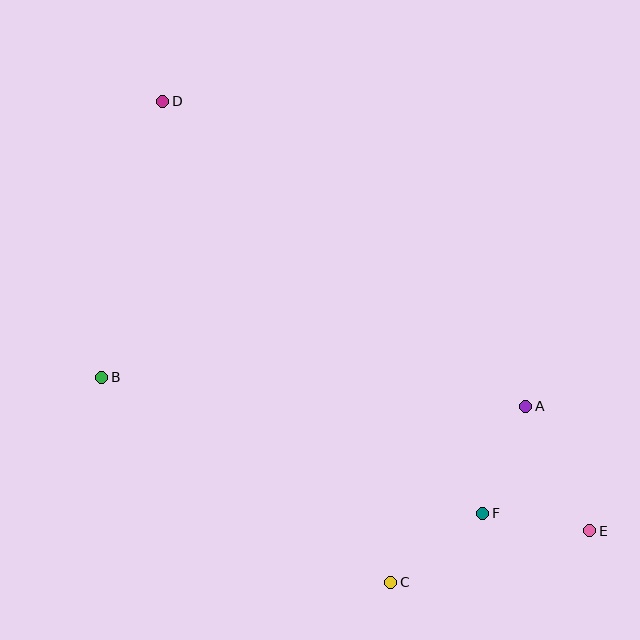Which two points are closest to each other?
Points E and F are closest to each other.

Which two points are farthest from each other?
Points D and E are farthest from each other.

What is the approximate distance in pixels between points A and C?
The distance between A and C is approximately 222 pixels.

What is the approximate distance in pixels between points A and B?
The distance between A and B is approximately 425 pixels.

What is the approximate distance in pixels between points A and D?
The distance between A and D is approximately 474 pixels.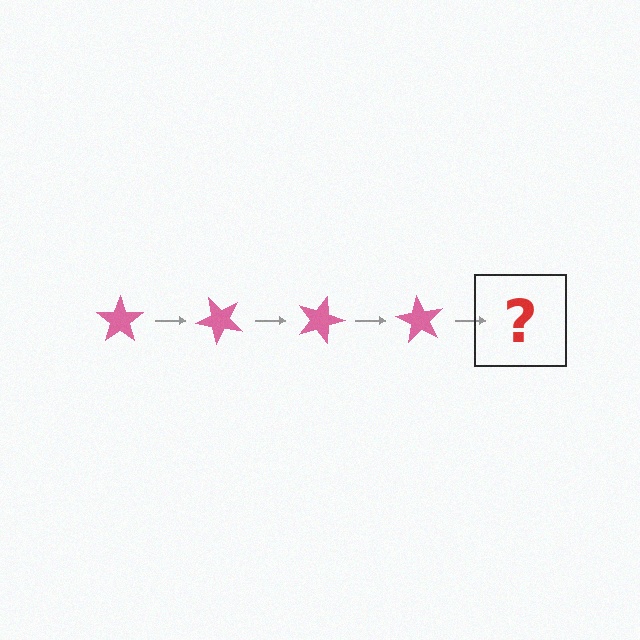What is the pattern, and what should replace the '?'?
The pattern is that the star rotates 45 degrees each step. The '?' should be a pink star rotated 180 degrees.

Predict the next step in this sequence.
The next step is a pink star rotated 180 degrees.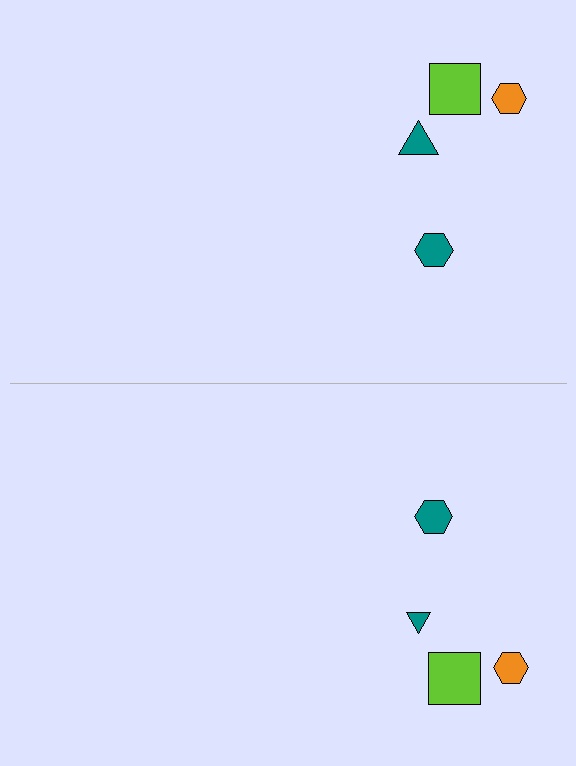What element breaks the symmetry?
The teal triangle on the bottom side has a different size than its mirror counterpart.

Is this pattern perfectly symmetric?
No, the pattern is not perfectly symmetric. The teal triangle on the bottom side has a different size than its mirror counterpart.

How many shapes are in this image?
There are 8 shapes in this image.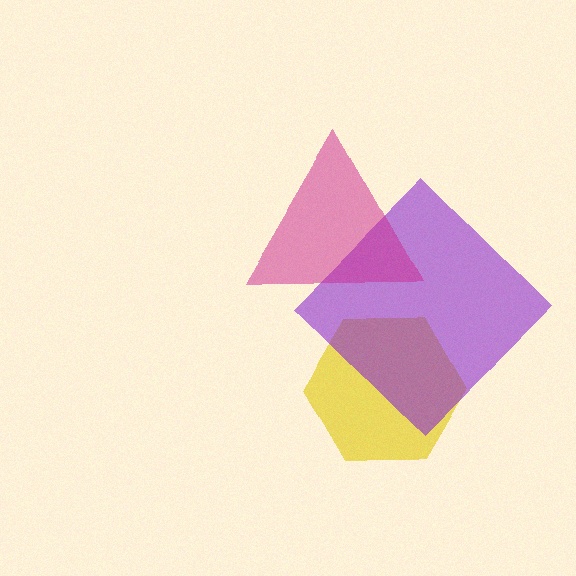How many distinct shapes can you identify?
There are 3 distinct shapes: a yellow hexagon, a purple diamond, a magenta triangle.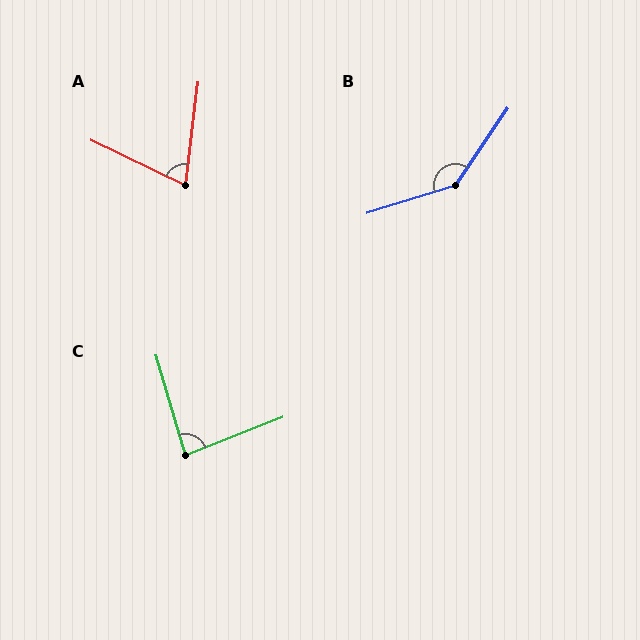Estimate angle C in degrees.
Approximately 85 degrees.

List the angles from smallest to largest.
A (71°), C (85°), B (141°).